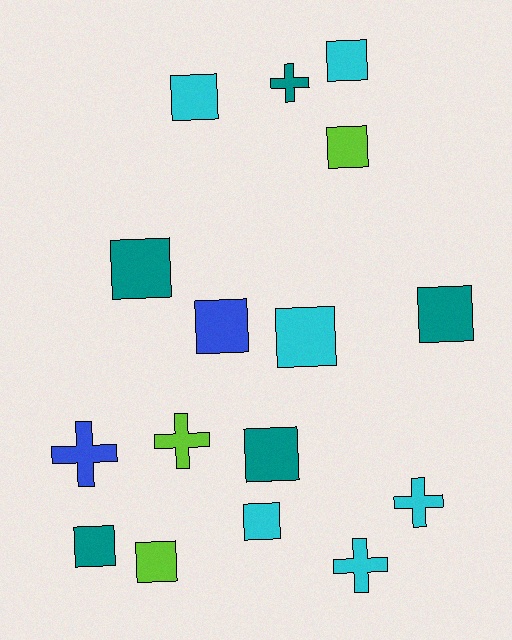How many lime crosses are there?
There is 1 lime cross.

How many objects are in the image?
There are 16 objects.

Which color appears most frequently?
Cyan, with 6 objects.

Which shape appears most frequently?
Square, with 11 objects.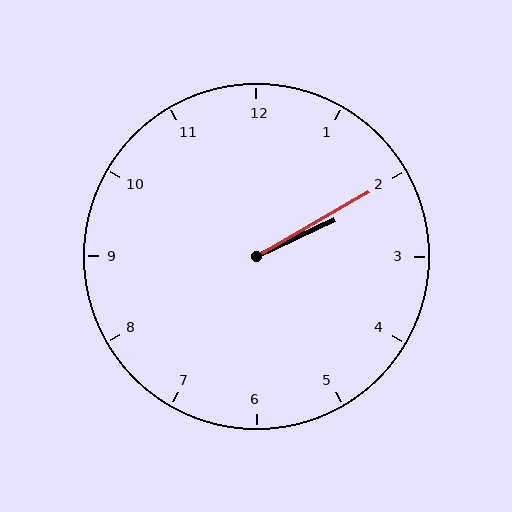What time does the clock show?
2:10.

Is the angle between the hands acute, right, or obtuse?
It is acute.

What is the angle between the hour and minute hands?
Approximately 5 degrees.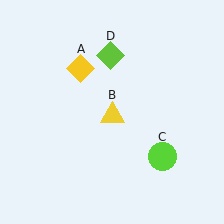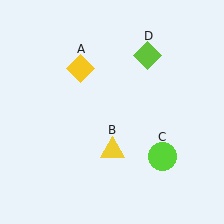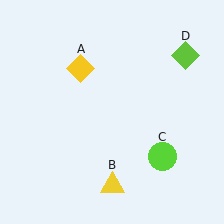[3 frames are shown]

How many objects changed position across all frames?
2 objects changed position: yellow triangle (object B), lime diamond (object D).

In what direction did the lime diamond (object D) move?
The lime diamond (object D) moved right.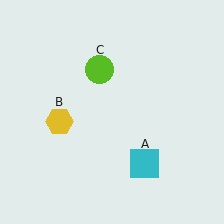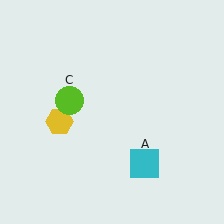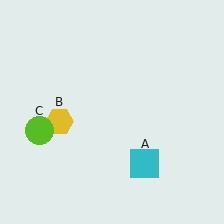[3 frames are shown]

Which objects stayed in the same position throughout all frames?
Cyan square (object A) and yellow hexagon (object B) remained stationary.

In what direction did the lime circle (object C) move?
The lime circle (object C) moved down and to the left.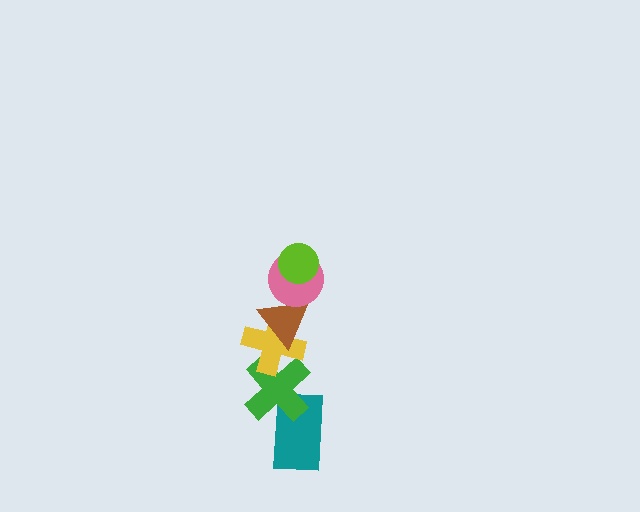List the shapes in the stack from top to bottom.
From top to bottom: the lime circle, the pink circle, the brown triangle, the yellow cross, the green cross, the teal rectangle.